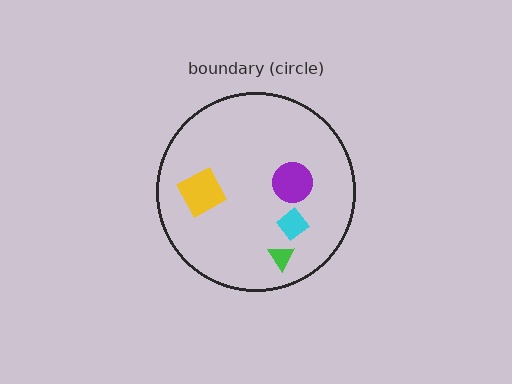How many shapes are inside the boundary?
4 inside, 0 outside.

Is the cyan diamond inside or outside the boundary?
Inside.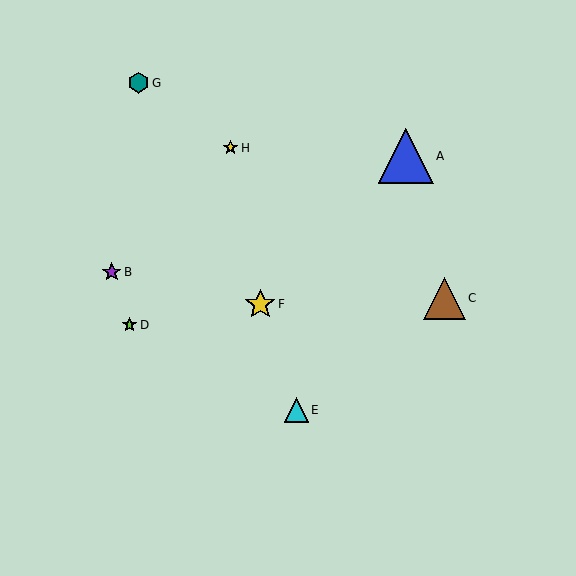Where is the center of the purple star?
The center of the purple star is at (112, 272).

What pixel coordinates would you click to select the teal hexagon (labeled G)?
Click at (138, 83) to select the teal hexagon G.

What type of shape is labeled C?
Shape C is a brown triangle.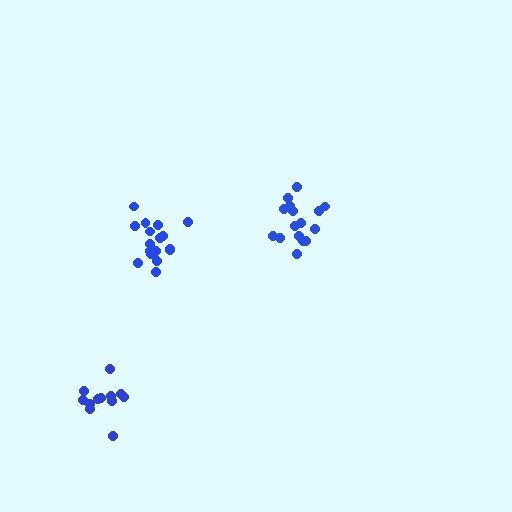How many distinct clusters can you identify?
There are 3 distinct clusters.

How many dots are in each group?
Group 1: 16 dots, Group 2: 12 dots, Group 3: 17 dots (45 total).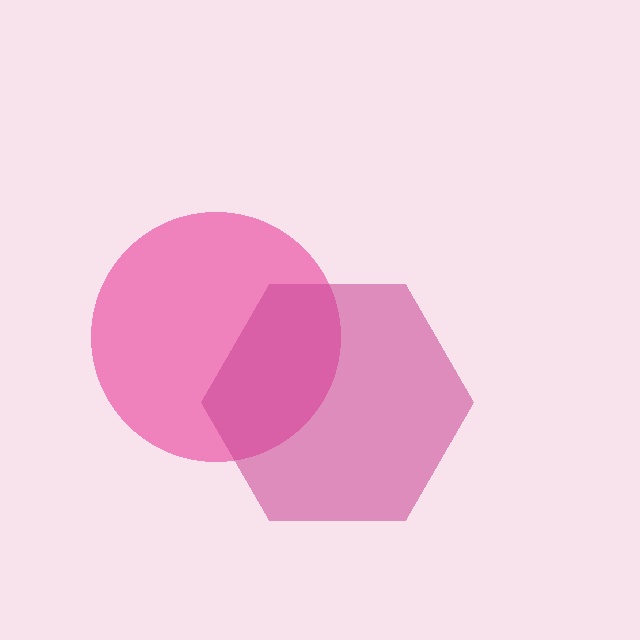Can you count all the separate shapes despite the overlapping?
Yes, there are 2 separate shapes.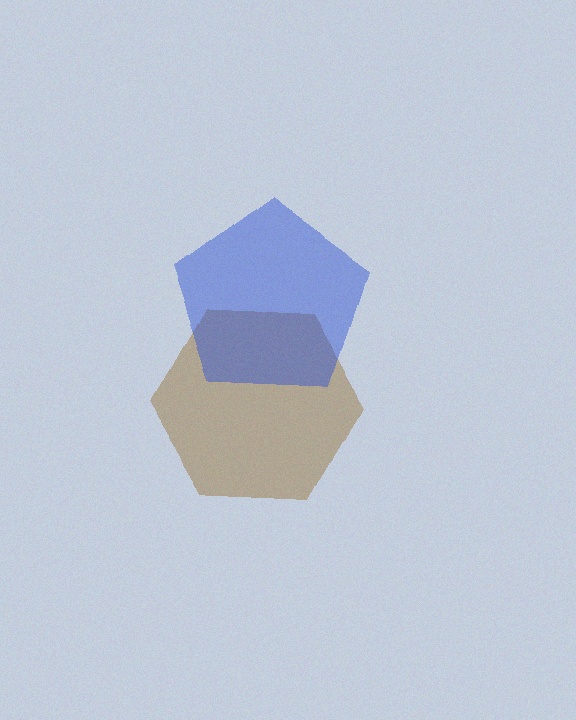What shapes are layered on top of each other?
The layered shapes are: a brown hexagon, a blue pentagon.